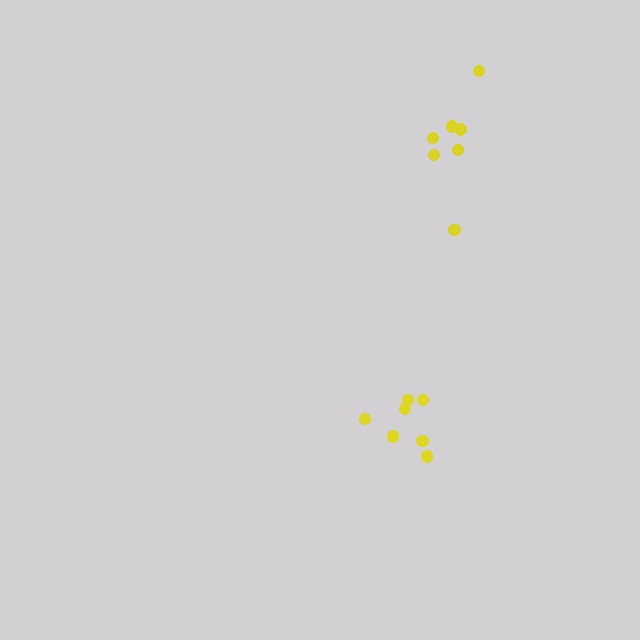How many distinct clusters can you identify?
There are 2 distinct clusters.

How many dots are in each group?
Group 1: 8 dots, Group 2: 7 dots (15 total).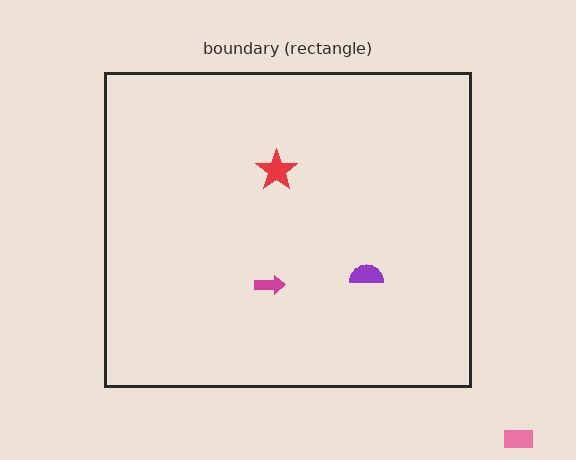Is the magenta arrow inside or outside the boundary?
Inside.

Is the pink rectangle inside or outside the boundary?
Outside.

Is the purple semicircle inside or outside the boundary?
Inside.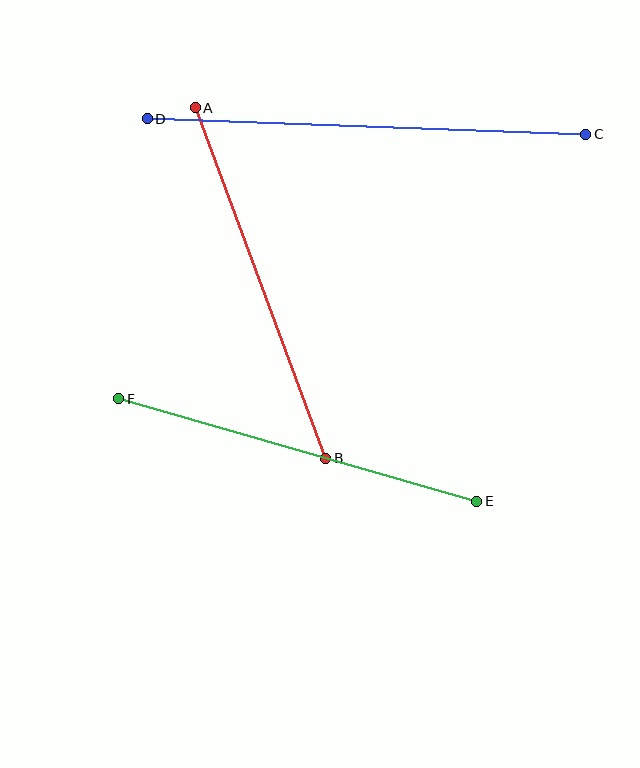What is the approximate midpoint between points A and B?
The midpoint is at approximately (260, 283) pixels.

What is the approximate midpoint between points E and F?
The midpoint is at approximately (298, 450) pixels.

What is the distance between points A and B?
The distance is approximately 374 pixels.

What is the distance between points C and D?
The distance is approximately 439 pixels.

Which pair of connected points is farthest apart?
Points C and D are farthest apart.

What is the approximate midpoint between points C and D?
The midpoint is at approximately (366, 127) pixels.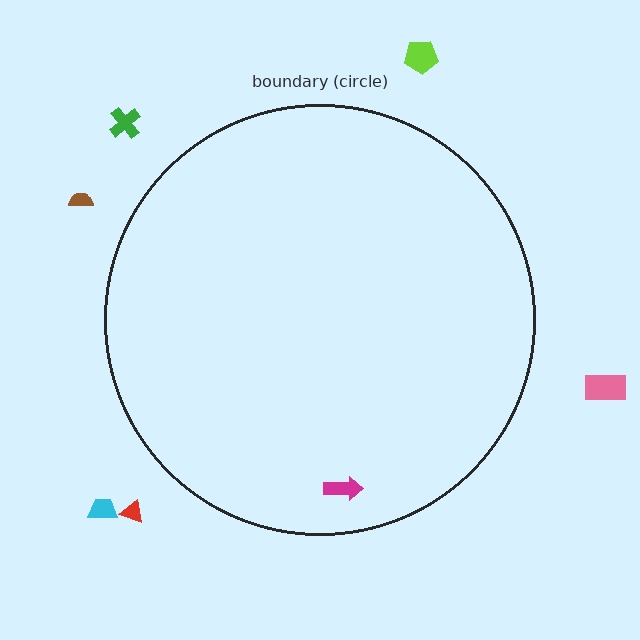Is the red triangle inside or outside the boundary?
Outside.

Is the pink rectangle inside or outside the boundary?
Outside.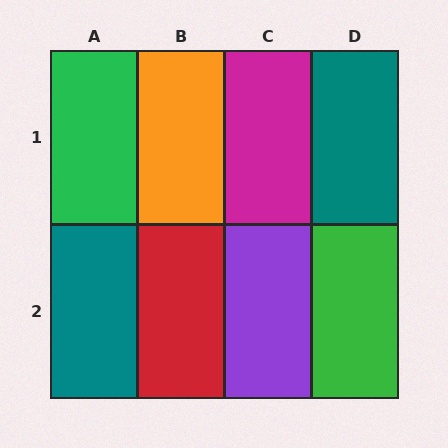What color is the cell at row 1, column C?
Magenta.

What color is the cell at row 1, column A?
Green.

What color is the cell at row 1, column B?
Orange.